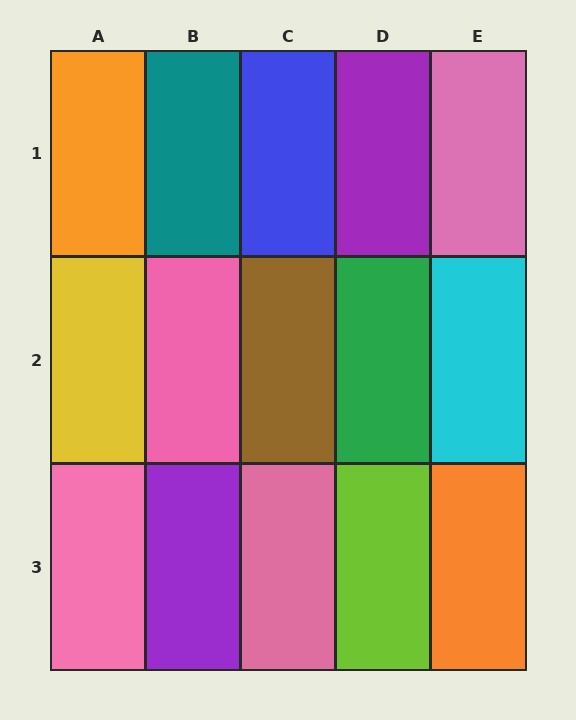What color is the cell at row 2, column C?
Brown.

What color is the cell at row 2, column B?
Pink.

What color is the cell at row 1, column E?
Pink.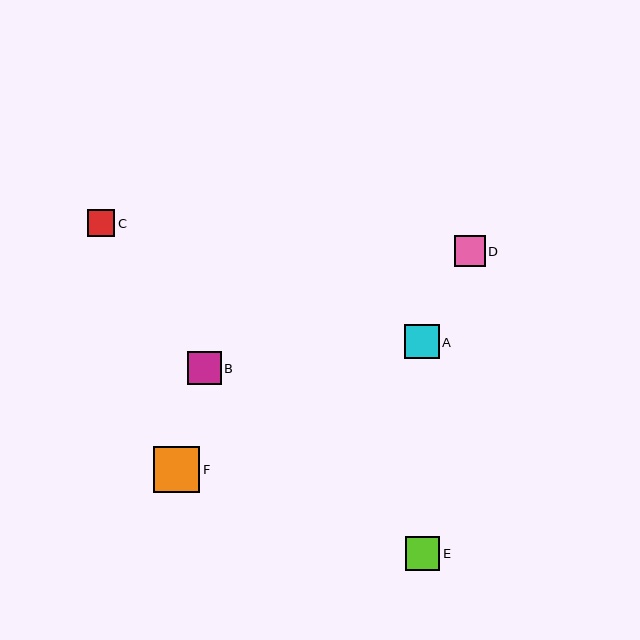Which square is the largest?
Square F is the largest with a size of approximately 46 pixels.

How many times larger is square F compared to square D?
Square F is approximately 1.5 times the size of square D.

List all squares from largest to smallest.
From largest to smallest: F, E, A, B, D, C.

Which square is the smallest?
Square C is the smallest with a size of approximately 27 pixels.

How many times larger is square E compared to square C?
Square E is approximately 1.3 times the size of square C.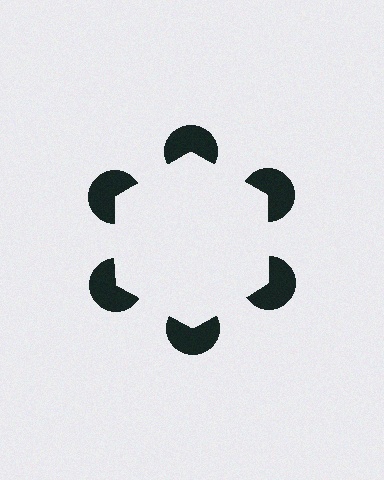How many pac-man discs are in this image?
There are 6 — one at each vertex of the illusory hexagon.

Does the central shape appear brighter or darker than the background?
It typically appears slightly brighter than the background, even though no actual brightness change is drawn.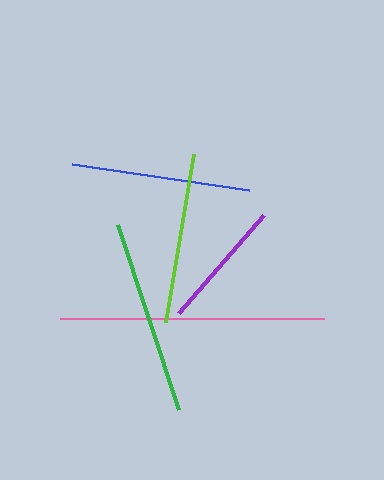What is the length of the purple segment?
The purple segment is approximately 129 pixels long.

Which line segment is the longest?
The pink line is the longest at approximately 265 pixels.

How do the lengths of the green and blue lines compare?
The green and blue lines are approximately the same length.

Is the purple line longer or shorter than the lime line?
The lime line is longer than the purple line.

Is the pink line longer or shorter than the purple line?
The pink line is longer than the purple line.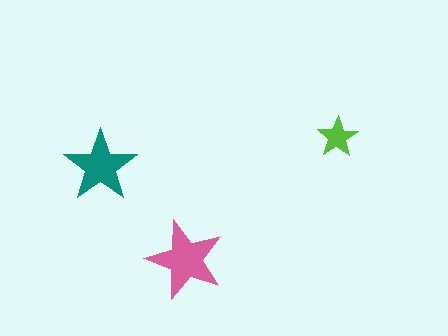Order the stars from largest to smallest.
the pink one, the teal one, the lime one.